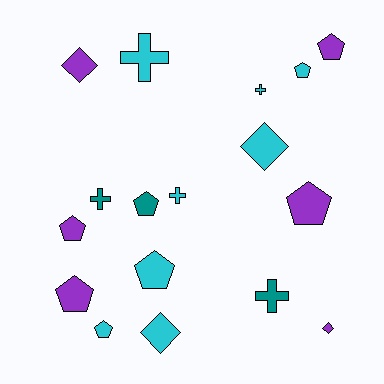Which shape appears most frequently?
Pentagon, with 8 objects.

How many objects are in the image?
There are 17 objects.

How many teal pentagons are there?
There is 1 teal pentagon.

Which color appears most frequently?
Cyan, with 8 objects.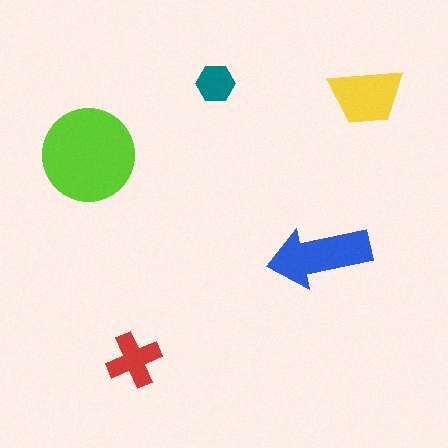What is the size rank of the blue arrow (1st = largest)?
2nd.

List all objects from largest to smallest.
The lime circle, the blue arrow, the yellow trapezoid, the red cross, the teal hexagon.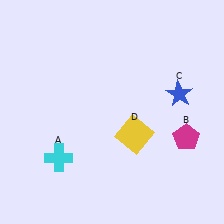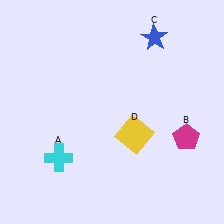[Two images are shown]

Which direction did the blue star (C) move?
The blue star (C) moved up.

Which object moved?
The blue star (C) moved up.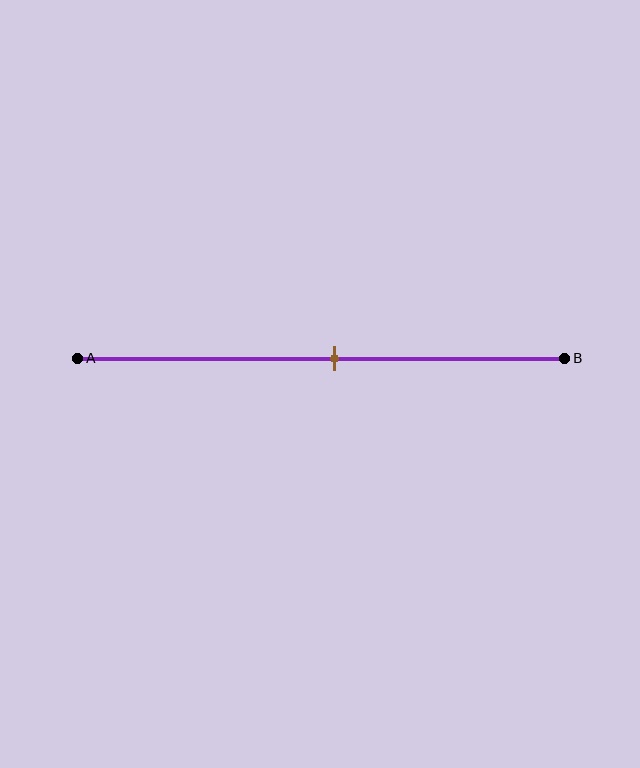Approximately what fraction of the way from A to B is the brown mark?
The brown mark is approximately 55% of the way from A to B.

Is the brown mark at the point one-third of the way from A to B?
No, the mark is at about 55% from A, not at the 33% one-third point.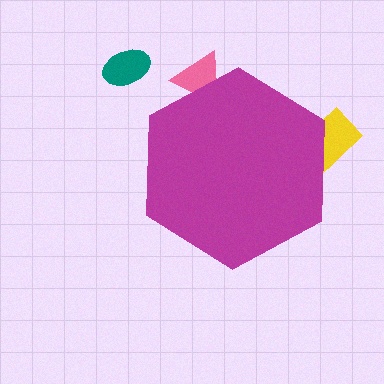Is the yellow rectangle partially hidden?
Yes, the yellow rectangle is partially hidden behind the magenta hexagon.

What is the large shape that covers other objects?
A magenta hexagon.